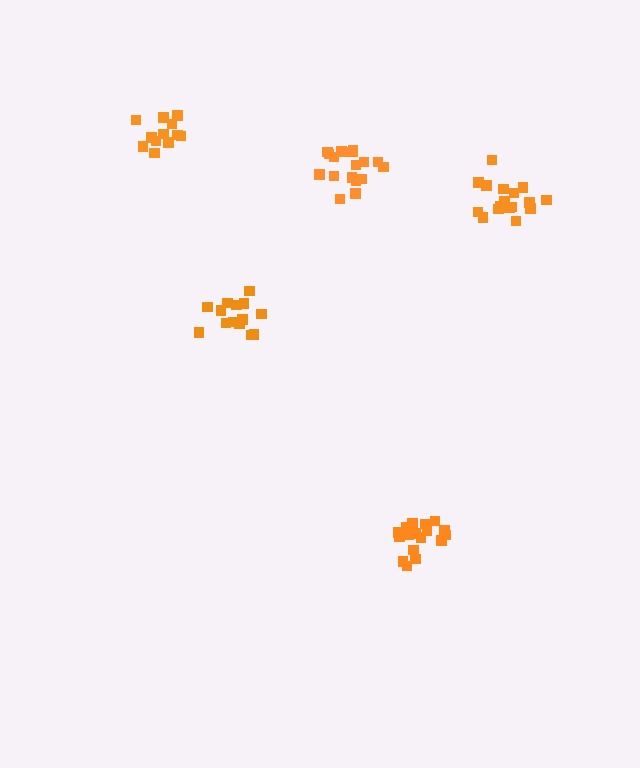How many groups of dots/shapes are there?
There are 5 groups.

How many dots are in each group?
Group 1: 17 dots, Group 2: 14 dots, Group 3: 17 dots, Group 4: 13 dots, Group 5: 17 dots (78 total).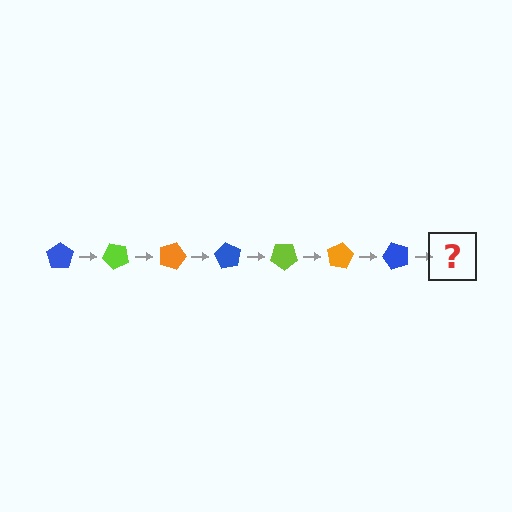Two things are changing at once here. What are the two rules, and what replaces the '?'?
The two rules are that it rotates 45 degrees each step and the color cycles through blue, lime, and orange. The '?' should be a lime pentagon, rotated 315 degrees from the start.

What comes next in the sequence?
The next element should be a lime pentagon, rotated 315 degrees from the start.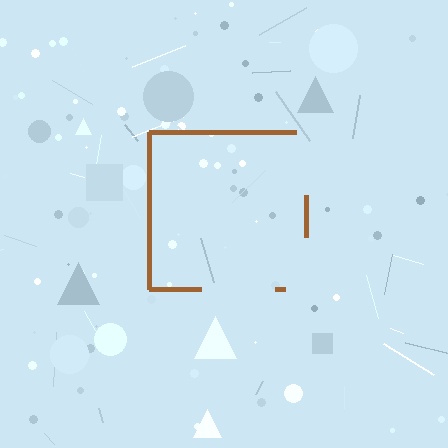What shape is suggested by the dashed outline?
The dashed outline suggests a square.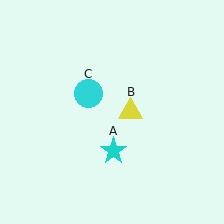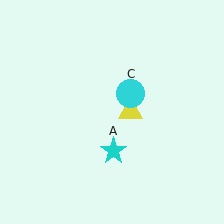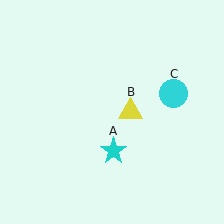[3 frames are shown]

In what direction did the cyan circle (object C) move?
The cyan circle (object C) moved right.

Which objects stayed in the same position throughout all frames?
Cyan star (object A) and yellow triangle (object B) remained stationary.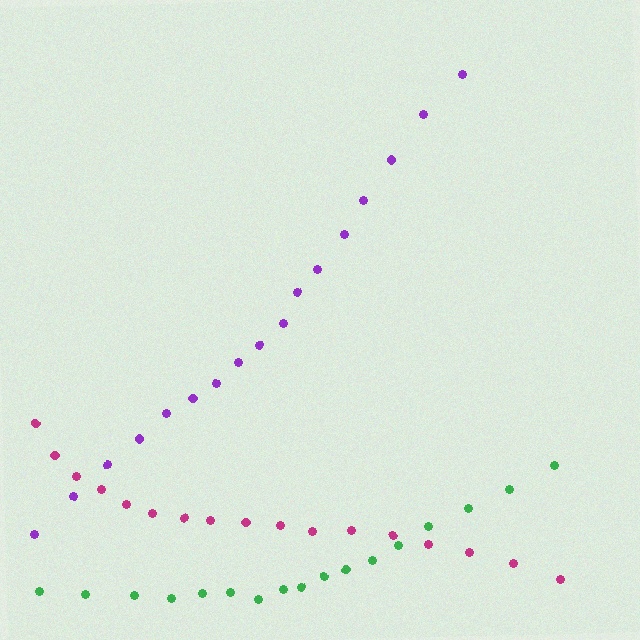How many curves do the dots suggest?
There are 3 distinct paths.